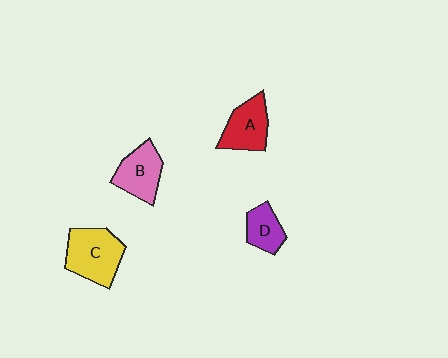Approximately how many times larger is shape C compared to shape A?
Approximately 1.3 times.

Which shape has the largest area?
Shape C (yellow).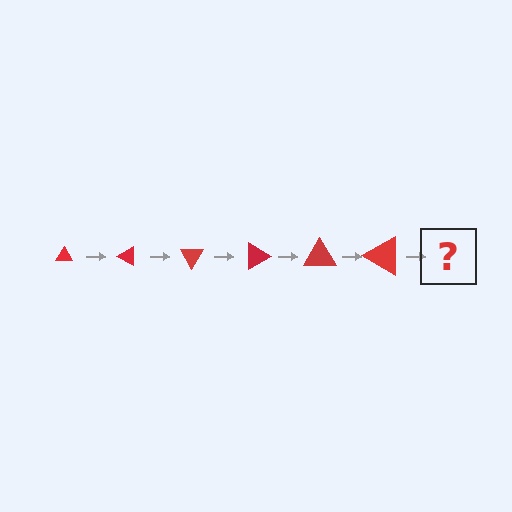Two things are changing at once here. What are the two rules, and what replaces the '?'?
The two rules are that the triangle grows larger each step and it rotates 30 degrees each step. The '?' should be a triangle, larger than the previous one and rotated 180 degrees from the start.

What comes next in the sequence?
The next element should be a triangle, larger than the previous one and rotated 180 degrees from the start.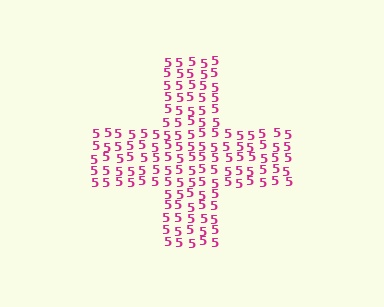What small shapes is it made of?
It is made of small digit 5's.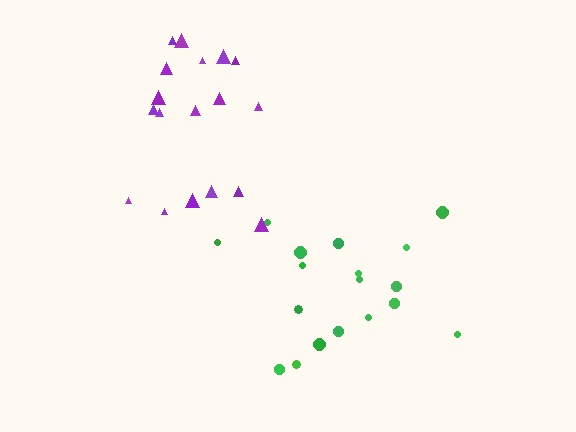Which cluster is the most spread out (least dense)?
Purple.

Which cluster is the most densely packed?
Green.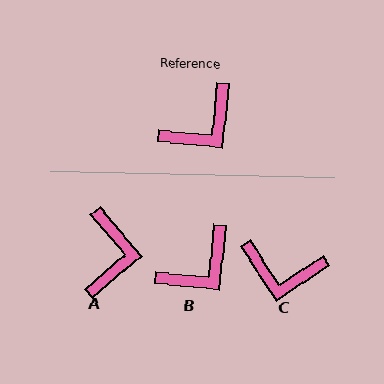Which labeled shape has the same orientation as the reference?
B.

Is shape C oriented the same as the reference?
No, it is off by about 51 degrees.